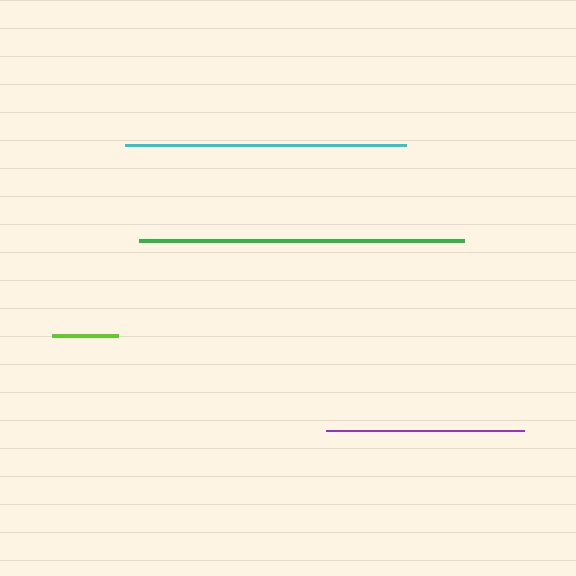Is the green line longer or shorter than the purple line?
The green line is longer than the purple line.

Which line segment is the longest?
The green line is the longest at approximately 325 pixels.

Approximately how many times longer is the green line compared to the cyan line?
The green line is approximately 1.2 times the length of the cyan line.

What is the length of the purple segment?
The purple segment is approximately 198 pixels long.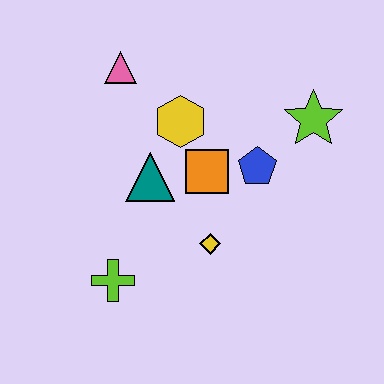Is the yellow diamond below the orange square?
Yes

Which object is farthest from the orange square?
The lime cross is farthest from the orange square.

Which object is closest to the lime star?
The blue pentagon is closest to the lime star.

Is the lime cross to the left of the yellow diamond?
Yes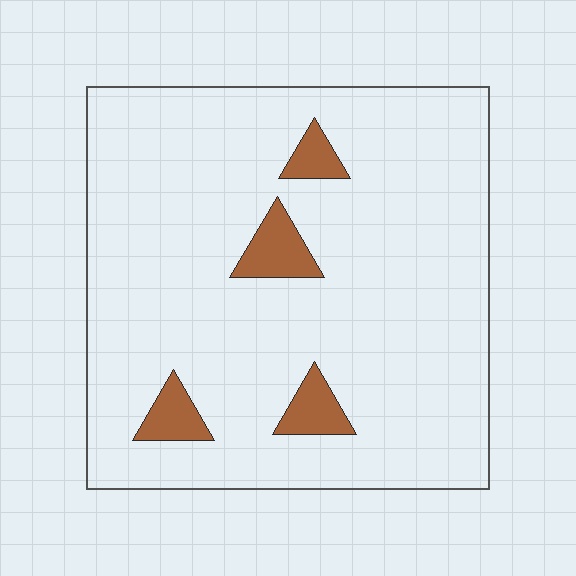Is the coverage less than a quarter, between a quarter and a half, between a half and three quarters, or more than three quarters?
Less than a quarter.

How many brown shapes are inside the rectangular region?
4.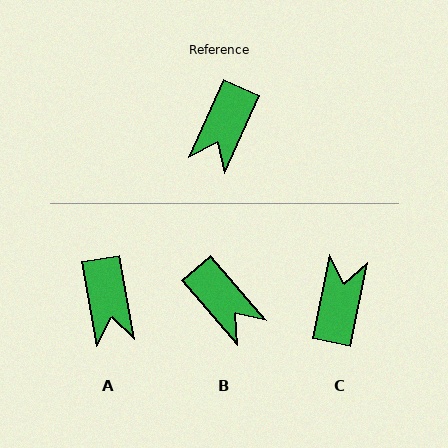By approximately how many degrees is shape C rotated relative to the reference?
Approximately 167 degrees clockwise.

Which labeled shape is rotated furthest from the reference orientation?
C, about 167 degrees away.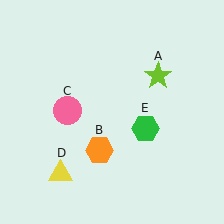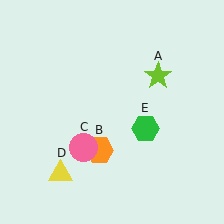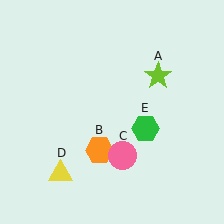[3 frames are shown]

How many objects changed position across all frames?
1 object changed position: pink circle (object C).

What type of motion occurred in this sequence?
The pink circle (object C) rotated counterclockwise around the center of the scene.